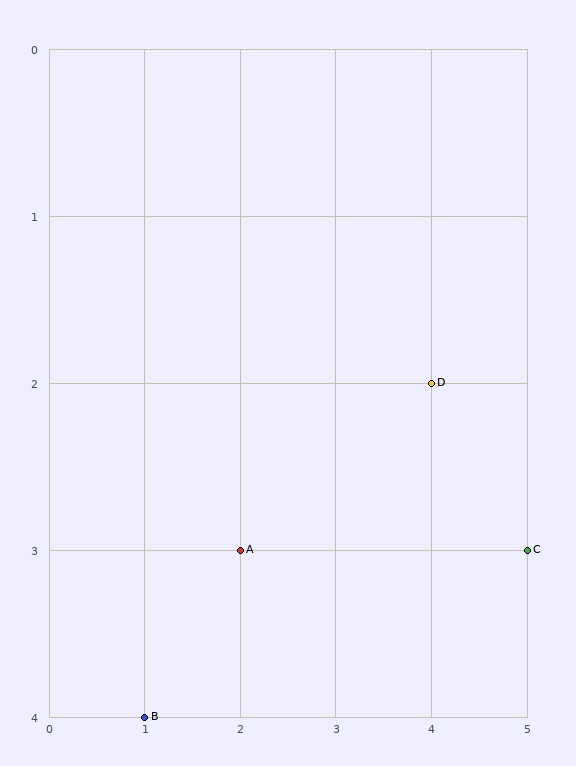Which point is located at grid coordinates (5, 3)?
Point C is at (5, 3).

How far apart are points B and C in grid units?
Points B and C are 4 columns and 1 row apart (about 4.1 grid units diagonally).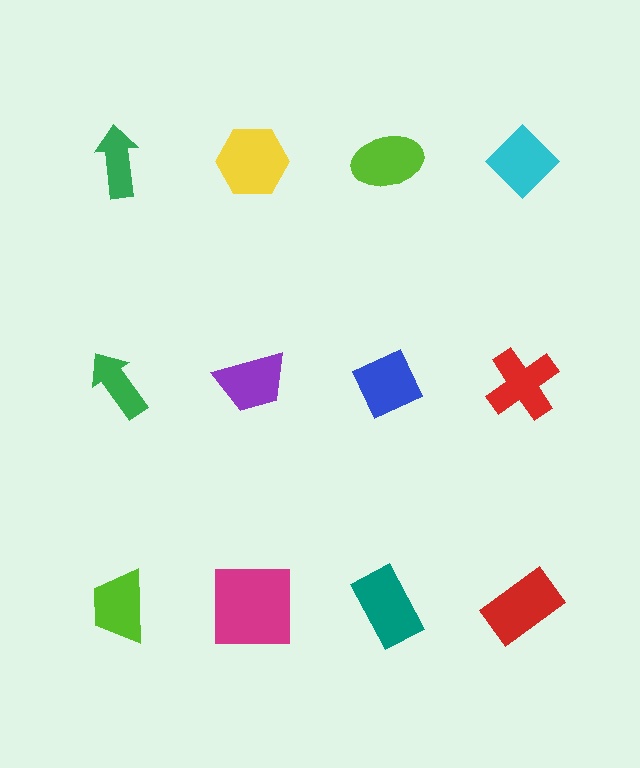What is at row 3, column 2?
A magenta square.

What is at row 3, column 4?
A red rectangle.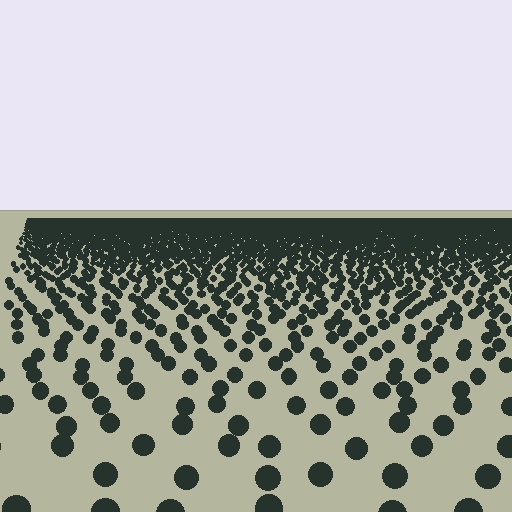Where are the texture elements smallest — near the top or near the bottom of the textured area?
Near the top.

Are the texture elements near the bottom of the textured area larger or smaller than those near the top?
Larger. Near the bottom, elements are closer to the viewer and appear at a bigger on-screen size.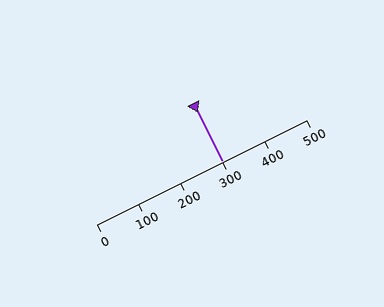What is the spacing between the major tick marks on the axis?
The major ticks are spaced 100 apart.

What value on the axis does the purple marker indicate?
The marker indicates approximately 300.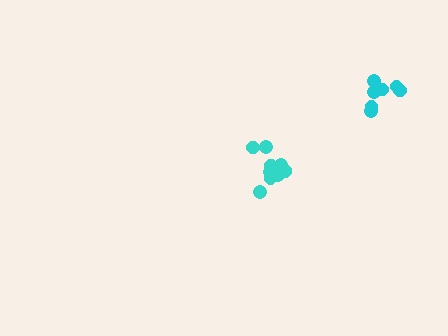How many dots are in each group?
Group 1: 11 dots, Group 2: 7 dots (18 total).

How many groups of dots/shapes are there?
There are 2 groups.